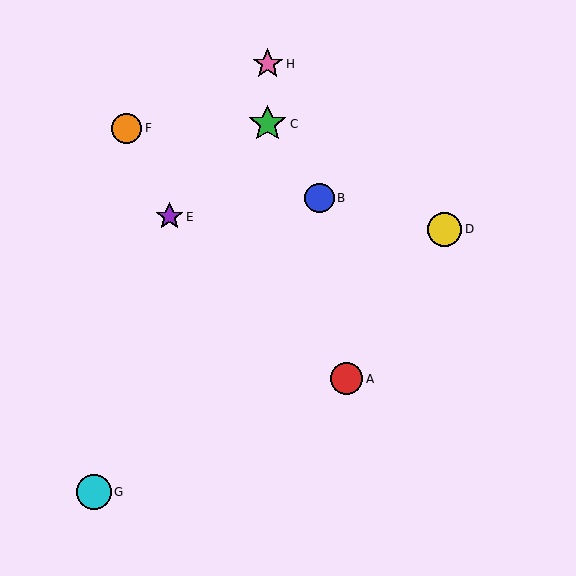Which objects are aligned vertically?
Objects C, H are aligned vertically.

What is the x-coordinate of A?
Object A is at x≈347.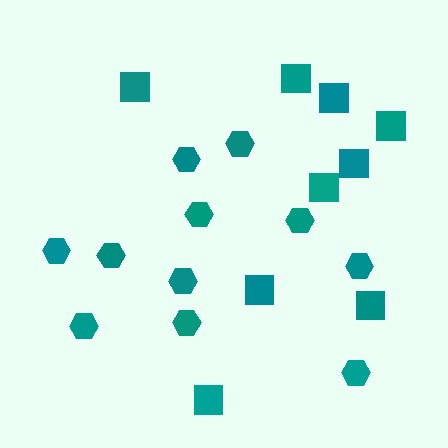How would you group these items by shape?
There are 2 groups: one group of hexagons (11) and one group of squares (9).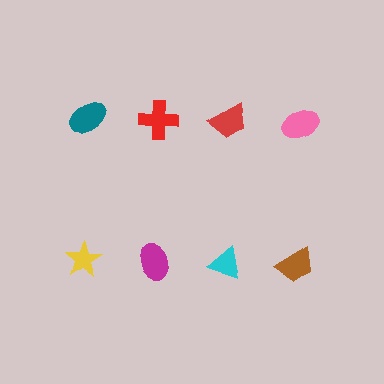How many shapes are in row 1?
4 shapes.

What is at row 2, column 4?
A brown trapezoid.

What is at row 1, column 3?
A red trapezoid.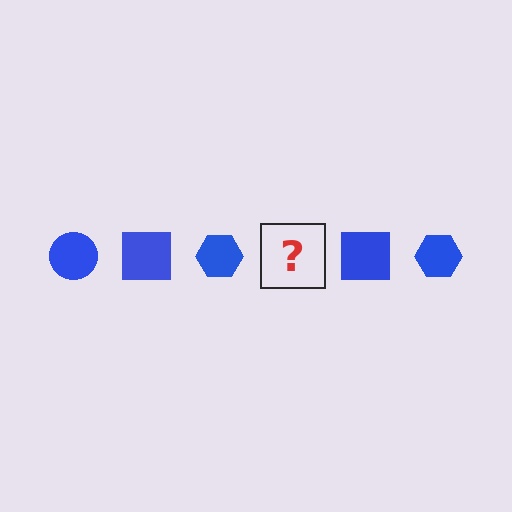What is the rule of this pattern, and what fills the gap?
The rule is that the pattern cycles through circle, square, hexagon shapes in blue. The gap should be filled with a blue circle.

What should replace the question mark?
The question mark should be replaced with a blue circle.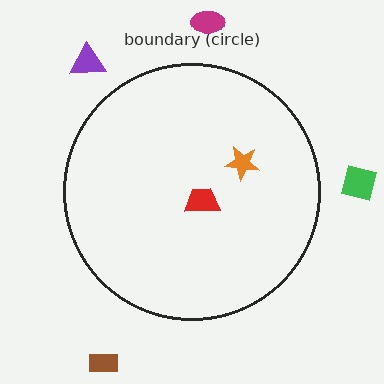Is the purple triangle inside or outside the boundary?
Outside.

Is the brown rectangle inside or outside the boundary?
Outside.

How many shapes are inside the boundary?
2 inside, 4 outside.